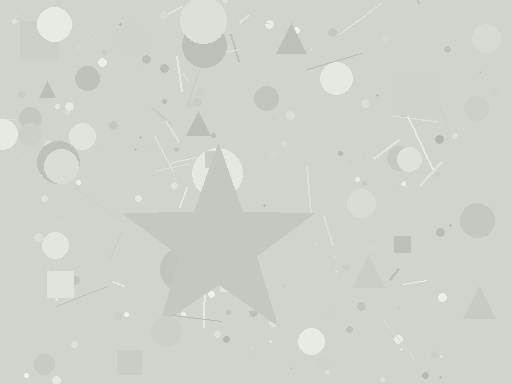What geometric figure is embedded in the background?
A star is embedded in the background.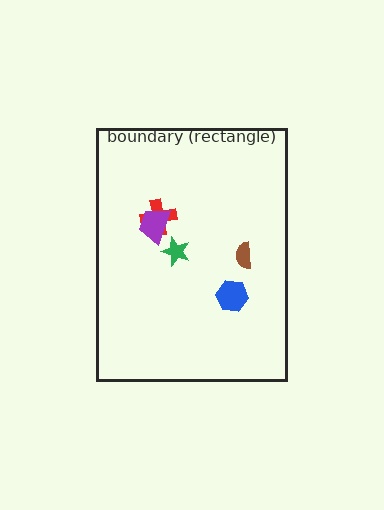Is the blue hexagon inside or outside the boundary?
Inside.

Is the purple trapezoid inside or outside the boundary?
Inside.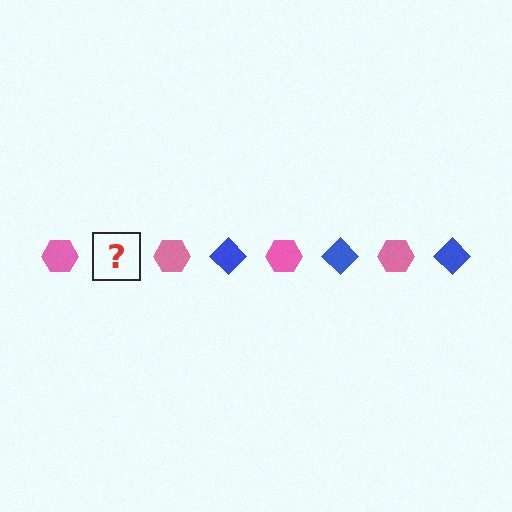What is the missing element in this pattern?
The missing element is a blue diamond.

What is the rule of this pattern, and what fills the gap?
The rule is that the pattern alternates between pink hexagon and blue diamond. The gap should be filled with a blue diamond.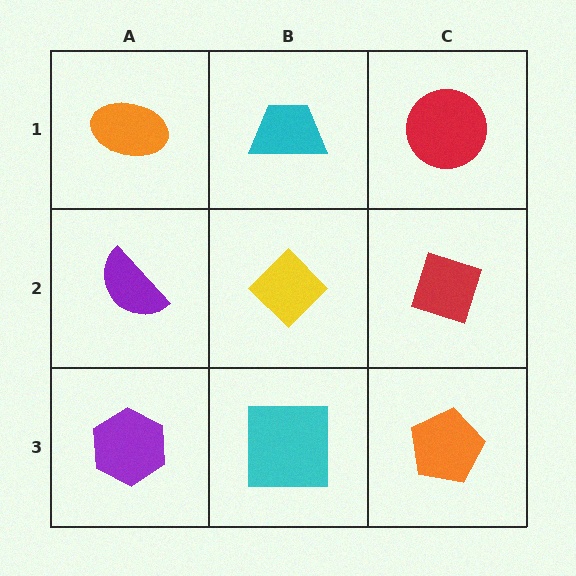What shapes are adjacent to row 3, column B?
A yellow diamond (row 2, column B), a purple hexagon (row 3, column A), an orange pentagon (row 3, column C).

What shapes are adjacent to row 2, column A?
An orange ellipse (row 1, column A), a purple hexagon (row 3, column A), a yellow diamond (row 2, column B).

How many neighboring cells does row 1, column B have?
3.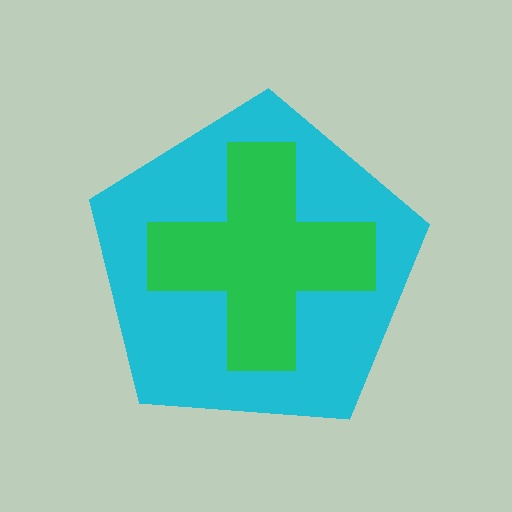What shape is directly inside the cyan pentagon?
The green cross.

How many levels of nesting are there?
2.